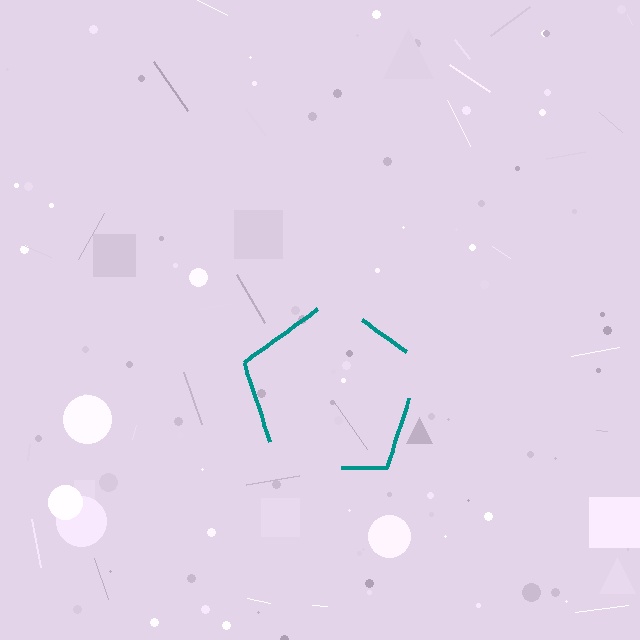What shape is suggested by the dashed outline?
The dashed outline suggests a pentagon.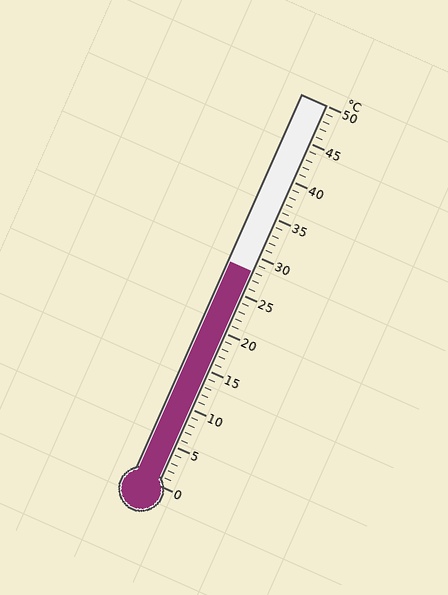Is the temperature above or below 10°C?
The temperature is above 10°C.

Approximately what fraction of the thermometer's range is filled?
The thermometer is filled to approximately 55% of its range.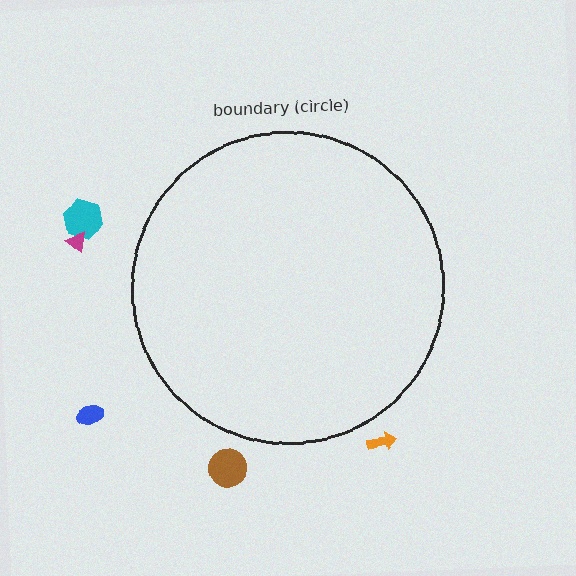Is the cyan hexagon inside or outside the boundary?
Outside.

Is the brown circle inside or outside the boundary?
Outside.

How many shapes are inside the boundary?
0 inside, 5 outside.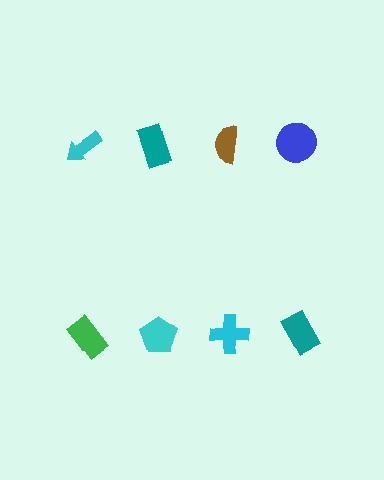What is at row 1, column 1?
A cyan arrow.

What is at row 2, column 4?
A teal rectangle.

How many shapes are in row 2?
4 shapes.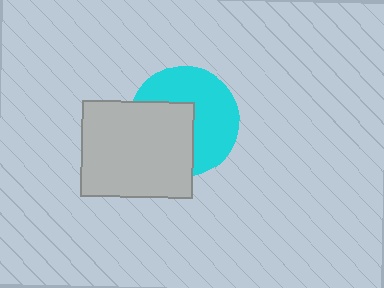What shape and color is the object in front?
The object in front is a light gray rectangle.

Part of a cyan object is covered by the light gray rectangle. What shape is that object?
It is a circle.